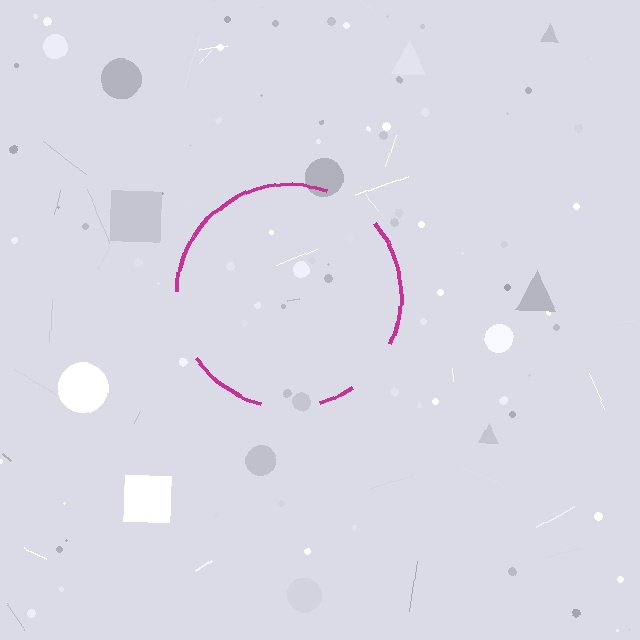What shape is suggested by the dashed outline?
The dashed outline suggests a circle.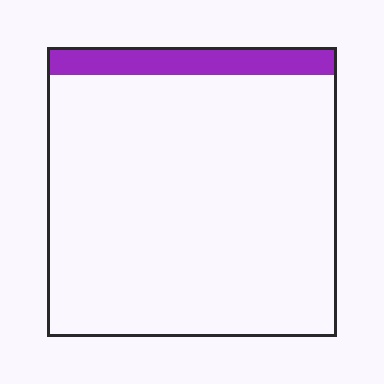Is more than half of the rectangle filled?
No.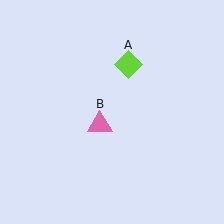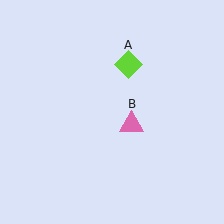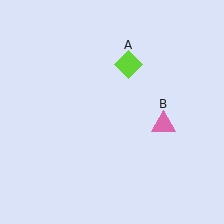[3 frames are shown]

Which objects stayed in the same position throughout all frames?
Lime diamond (object A) remained stationary.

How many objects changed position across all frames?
1 object changed position: pink triangle (object B).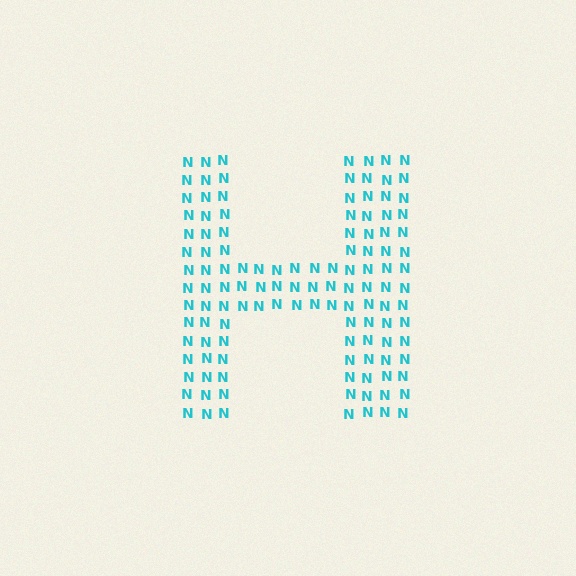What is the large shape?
The large shape is the letter H.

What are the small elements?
The small elements are letter N's.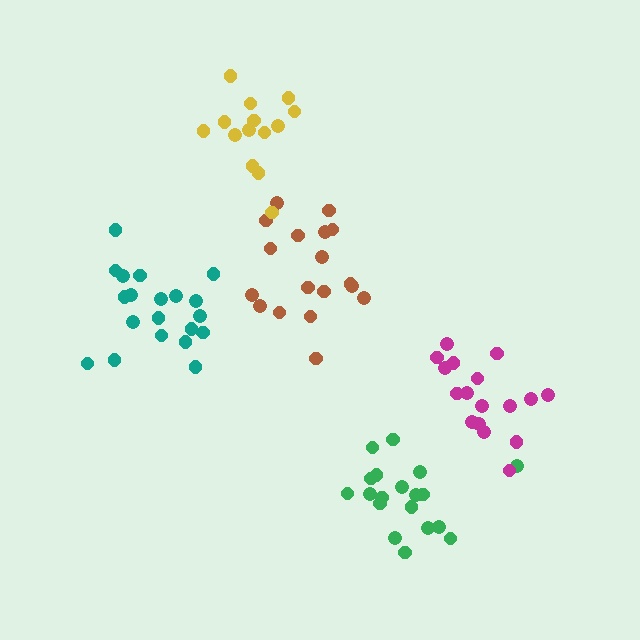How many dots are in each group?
Group 1: 19 dots, Group 2: 17 dots, Group 3: 20 dots, Group 4: 18 dots, Group 5: 14 dots (88 total).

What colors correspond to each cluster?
The clusters are colored: green, magenta, teal, brown, yellow.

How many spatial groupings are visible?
There are 5 spatial groupings.